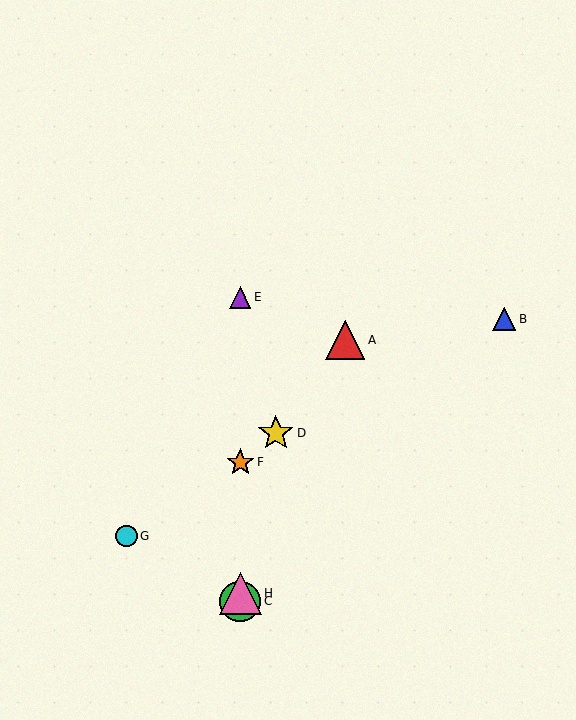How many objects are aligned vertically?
4 objects (C, E, F, H) are aligned vertically.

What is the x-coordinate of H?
Object H is at x≈240.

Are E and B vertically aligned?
No, E is at x≈240 and B is at x≈504.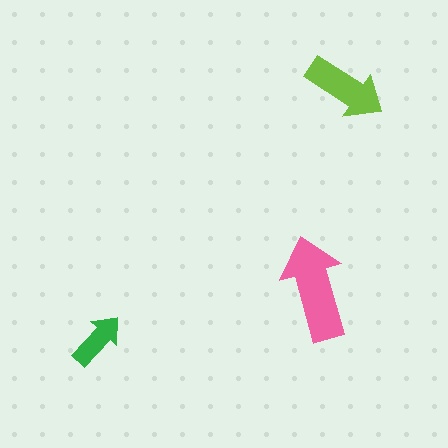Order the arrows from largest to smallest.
the pink one, the lime one, the green one.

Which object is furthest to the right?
The lime arrow is rightmost.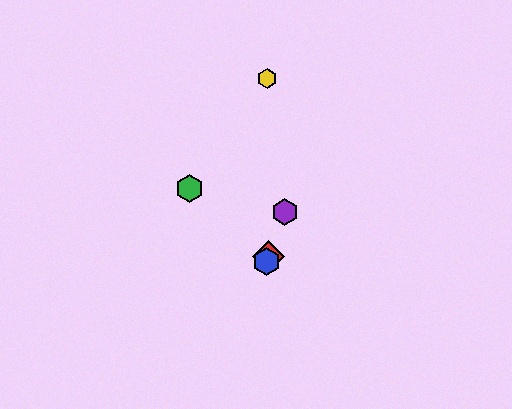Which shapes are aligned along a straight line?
The red diamond, the blue hexagon, the purple hexagon are aligned along a straight line.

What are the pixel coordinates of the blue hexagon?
The blue hexagon is at (267, 262).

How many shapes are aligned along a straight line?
3 shapes (the red diamond, the blue hexagon, the purple hexagon) are aligned along a straight line.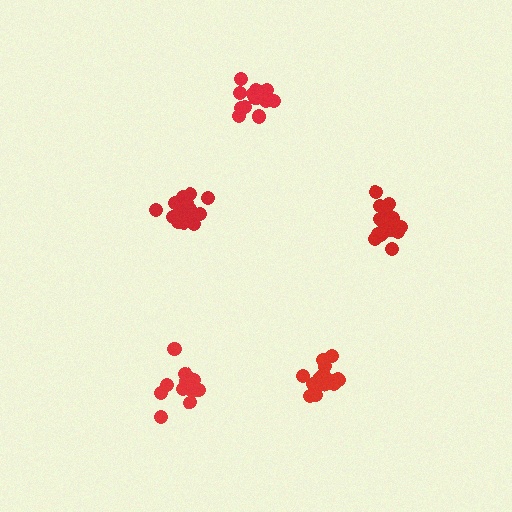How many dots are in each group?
Group 1: 18 dots, Group 2: 17 dots, Group 3: 13 dots, Group 4: 19 dots, Group 5: 17 dots (84 total).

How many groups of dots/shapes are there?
There are 5 groups.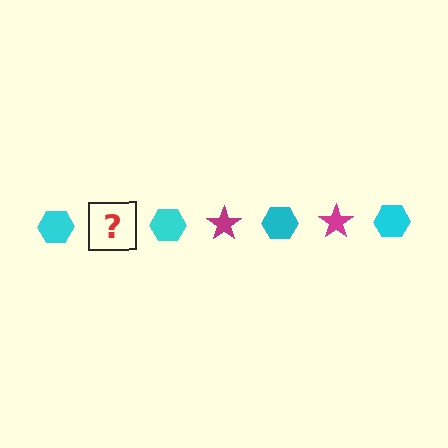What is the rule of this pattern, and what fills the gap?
The rule is that the pattern alternates between cyan hexagon and magenta star. The gap should be filled with a magenta star.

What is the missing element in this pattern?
The missing element is a magenta star.